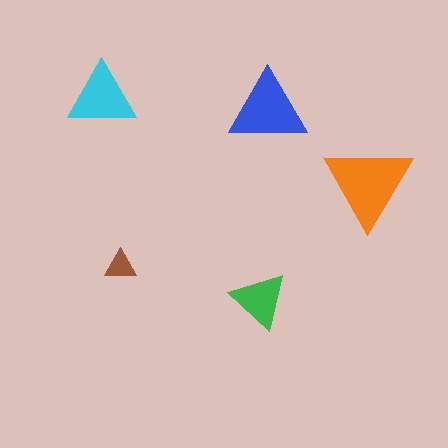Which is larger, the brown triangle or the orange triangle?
The orange one.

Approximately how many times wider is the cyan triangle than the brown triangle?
About 2 times wider.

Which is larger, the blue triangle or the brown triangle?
The blue one.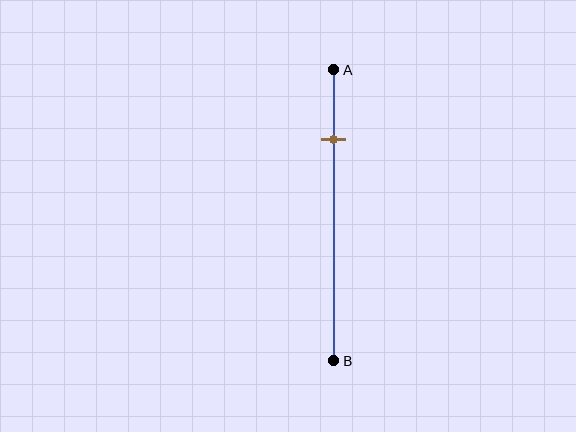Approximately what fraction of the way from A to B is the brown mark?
The brown mark is approximately 25% of the way from A to B.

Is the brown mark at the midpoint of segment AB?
No, the mark is at about 25% from A, not at the 50% midpoint.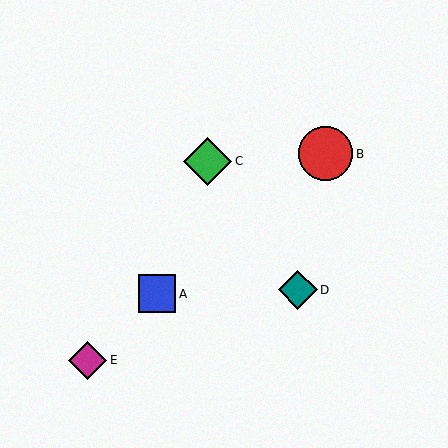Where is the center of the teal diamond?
The center of the teal diamond is at (298, 290).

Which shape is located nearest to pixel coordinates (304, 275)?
The teal diamond (labeled D) at (298, 290) is nearest to that location.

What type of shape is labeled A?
Shape A is a blue square.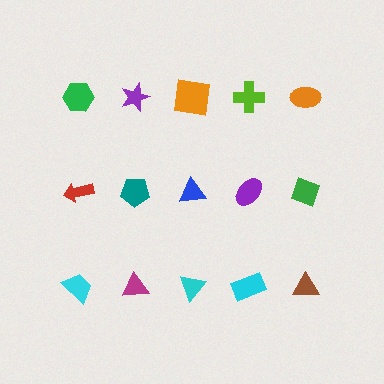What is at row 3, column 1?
A cyan trapezoid.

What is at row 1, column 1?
A green hexagon.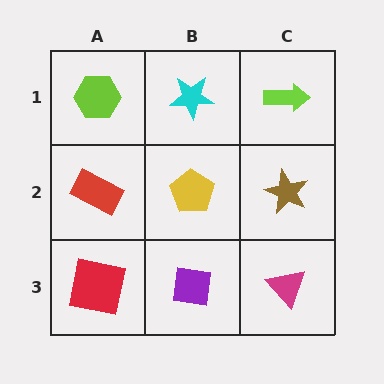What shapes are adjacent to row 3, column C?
A brown star (row 2, column C), a purple square (row 3, column B).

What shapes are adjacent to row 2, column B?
A cyan star (row 1, column B), a purple square (row 3, column B), a red rectangle (row 2, column A), a brown star (row 2, column C).